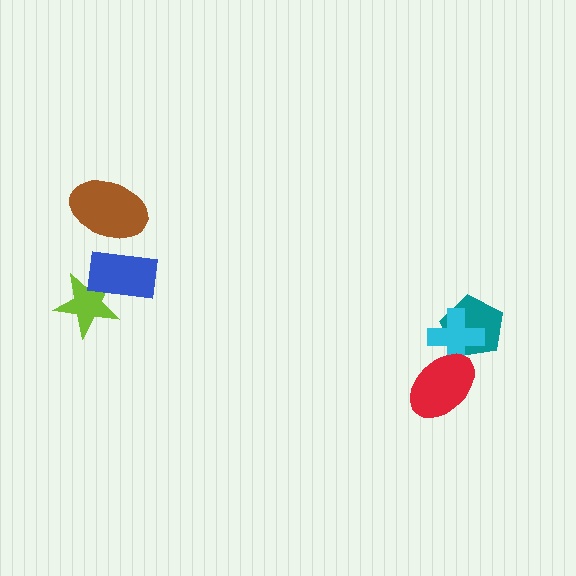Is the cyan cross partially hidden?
Yes, it is partially covered by another shape.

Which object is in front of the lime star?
The blue rectangle is in front of the lime star.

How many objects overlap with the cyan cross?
2 objects overlap with the cyan cross.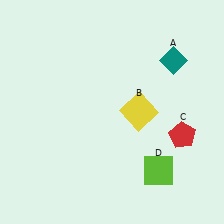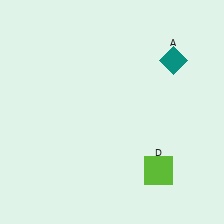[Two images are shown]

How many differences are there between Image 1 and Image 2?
There are 2 differences between the two images.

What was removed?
The red pentagon (C), the yellow square (B) were removed in Image 2.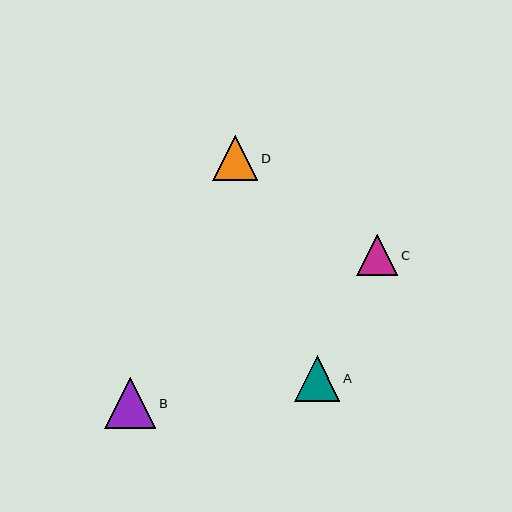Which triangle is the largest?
Triangle B is the largest with a size of approximately 51 pixels.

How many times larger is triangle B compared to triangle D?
Triangle B is approximately 1.1 times the size of triangle D.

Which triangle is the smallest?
Triangle C is the smallest with a size of approximately 41 pixels.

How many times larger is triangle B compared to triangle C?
Triangle B is approximately 1.2 times the size of triangle C.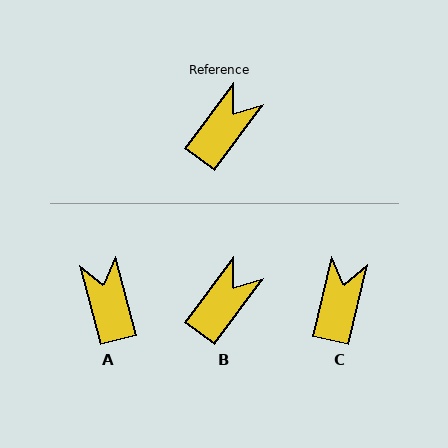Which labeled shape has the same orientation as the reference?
B.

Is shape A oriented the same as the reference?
No, it is off by about 51 degrees.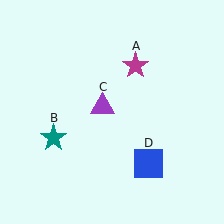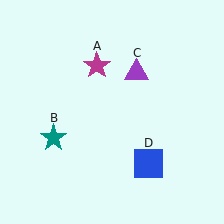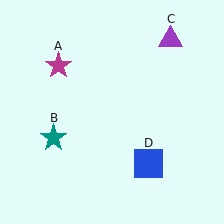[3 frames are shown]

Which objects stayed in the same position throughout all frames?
Teal star (object B) and blue square (object D) remained stationary.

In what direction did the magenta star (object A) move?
The magenta star (object A) moved left.